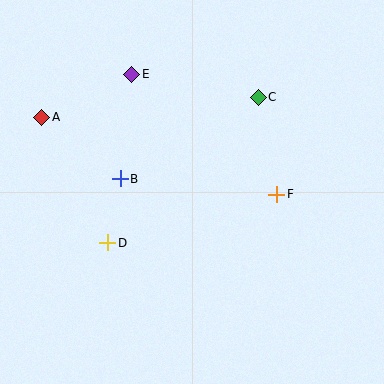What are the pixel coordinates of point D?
Point D is at (108, 243).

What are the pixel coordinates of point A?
Point A is at (42, 117).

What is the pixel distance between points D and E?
The distance between D and E is 170 pixels.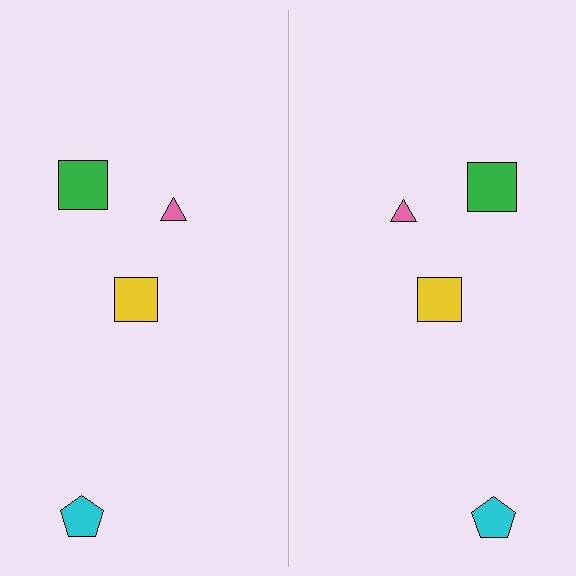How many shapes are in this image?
There are 8 shapes in this image.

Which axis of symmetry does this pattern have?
The pattern has a vertical axis of symmetry running through the center of the image.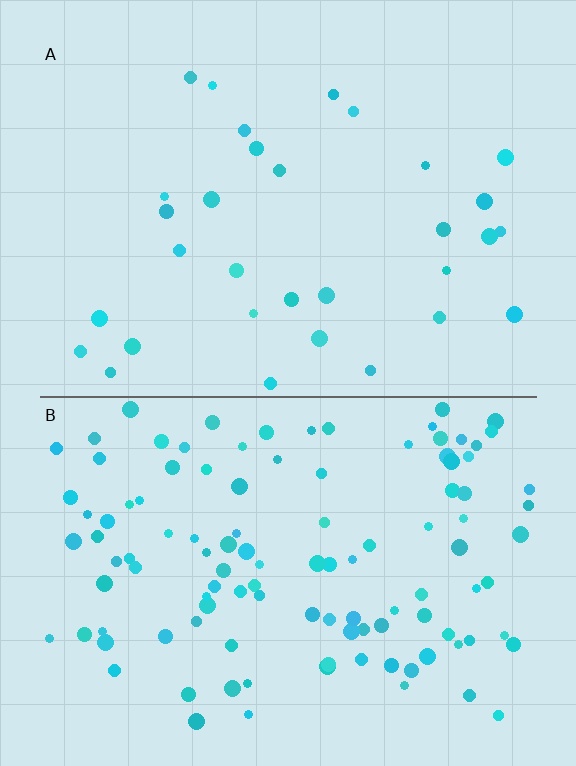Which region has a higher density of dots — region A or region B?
B (the bottom).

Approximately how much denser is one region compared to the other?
Approximately 3.6× — region B over region A.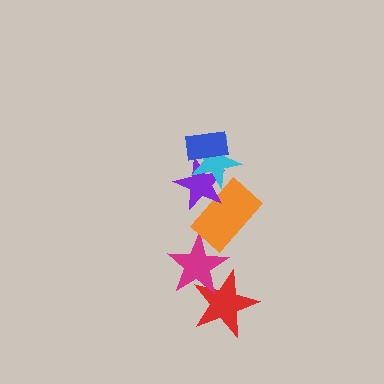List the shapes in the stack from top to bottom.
From top to bottom: the blue rectangle, the cyan star, the purple star, the orange rectangle, the magenta star, the red star.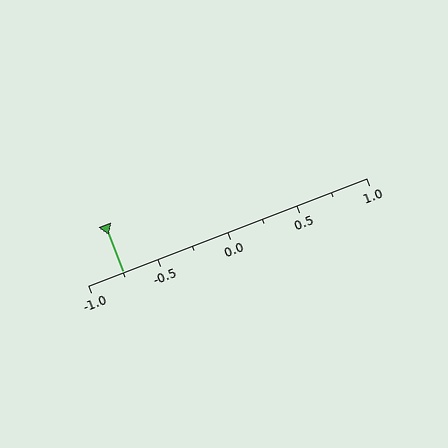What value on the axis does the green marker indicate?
The marker indicates approximately -0.75.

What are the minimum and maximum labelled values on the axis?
The axis runs from -1.0 to 1.0.